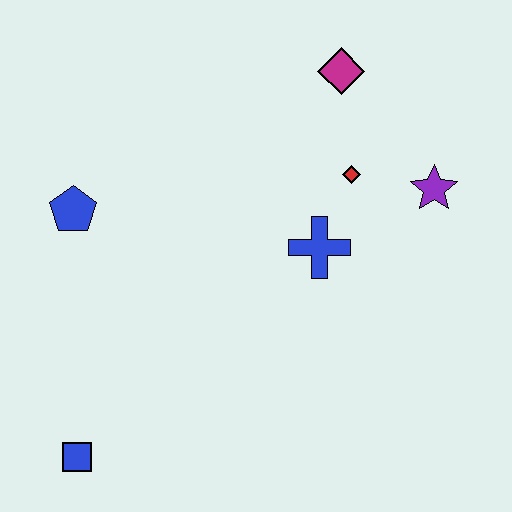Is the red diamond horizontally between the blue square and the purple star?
Yes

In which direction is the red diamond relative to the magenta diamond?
The red diamond is below the magenta diamond.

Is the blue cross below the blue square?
No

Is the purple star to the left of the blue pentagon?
No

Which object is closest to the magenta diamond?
The red diamond is closest to the magenta diamond.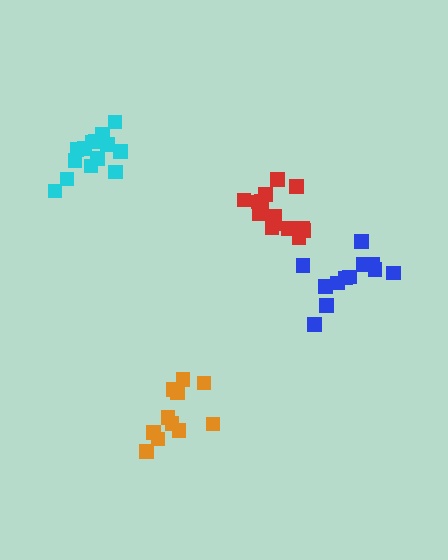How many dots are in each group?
Group 1: 12 dots, Group 2: 11 dots, Group 3: 14 dots, Group 4: 14 dots (51 total).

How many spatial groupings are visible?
There are 4 spatial groupings.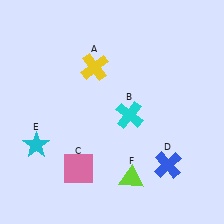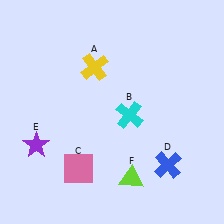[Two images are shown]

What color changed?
The star (E) changed from cyan in Image 1 to purple in Image 2.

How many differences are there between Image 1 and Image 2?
There is 1 difference between the two images.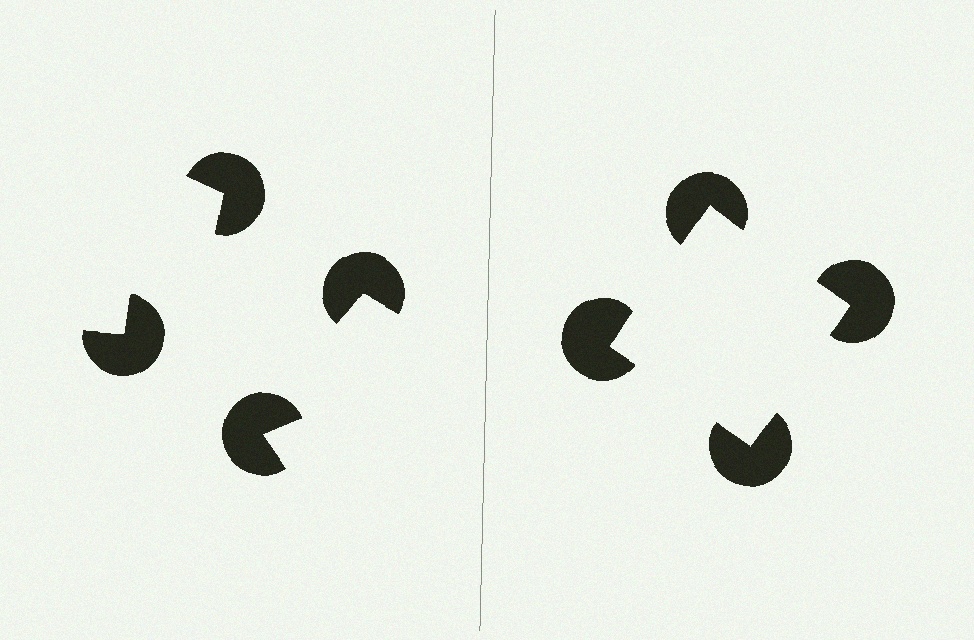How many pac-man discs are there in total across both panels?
8 — 4 on each side.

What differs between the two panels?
The pac-man discs are positioned identically on both sides; only the wedge orientations differ. On the right they align to a square; on the left they are misaligned.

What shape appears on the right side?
An illusory square.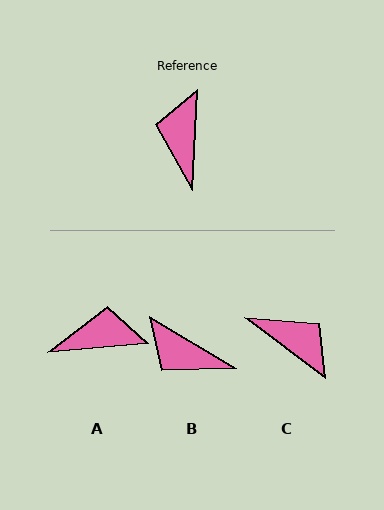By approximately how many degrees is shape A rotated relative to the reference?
Approximately 82 degrees clockwise.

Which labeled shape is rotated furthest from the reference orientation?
C, about 124 degrees away.